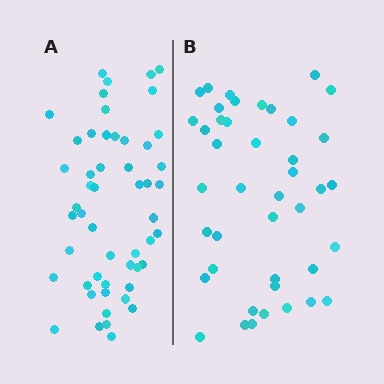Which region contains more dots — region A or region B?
Region A (the left region) has more dots.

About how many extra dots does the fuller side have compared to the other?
Region A has roughly 10 or so more dots than region B.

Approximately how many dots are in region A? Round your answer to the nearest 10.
About 50 dots. (The exact count is 52, which rounds to 50.)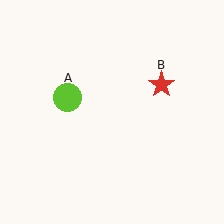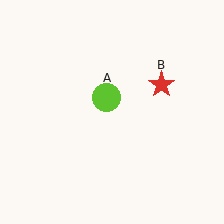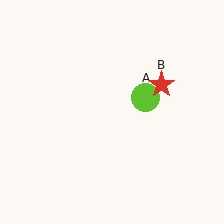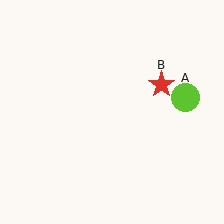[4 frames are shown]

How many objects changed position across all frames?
1 object changed position: lime circle (object A).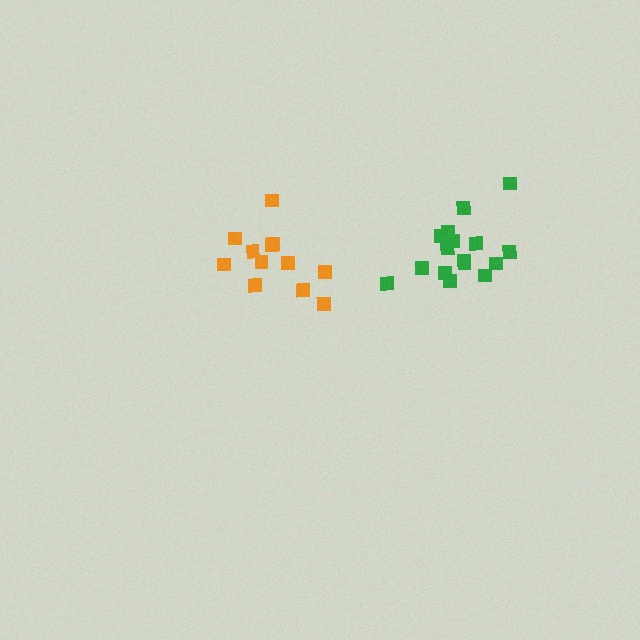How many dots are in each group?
Group 1: 12 dots, Group 2: 16 dots (28 total).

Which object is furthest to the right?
The green cluster is rightmost.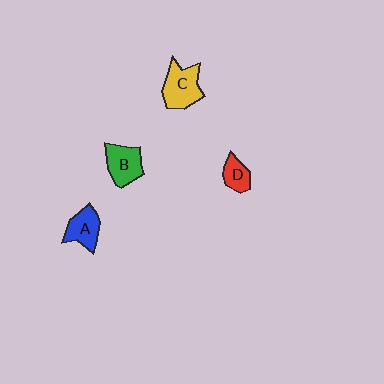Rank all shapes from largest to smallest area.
From largest to smallest: C (yellow), B (green), A (blue), D (red).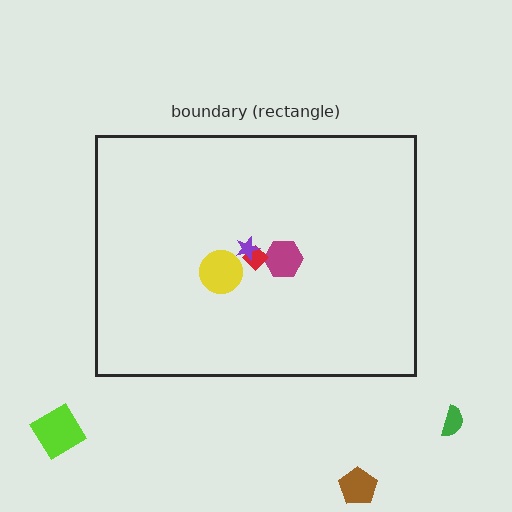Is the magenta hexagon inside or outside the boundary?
Inside.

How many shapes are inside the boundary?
4 inside, 3 outside.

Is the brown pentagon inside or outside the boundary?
Outside.